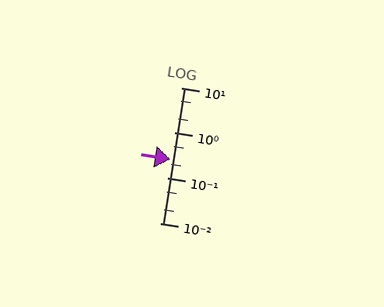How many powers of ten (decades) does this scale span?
The scale spans 3 decades, from 0.01 to 10.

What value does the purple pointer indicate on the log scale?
The pointer indicates approximately 0.26.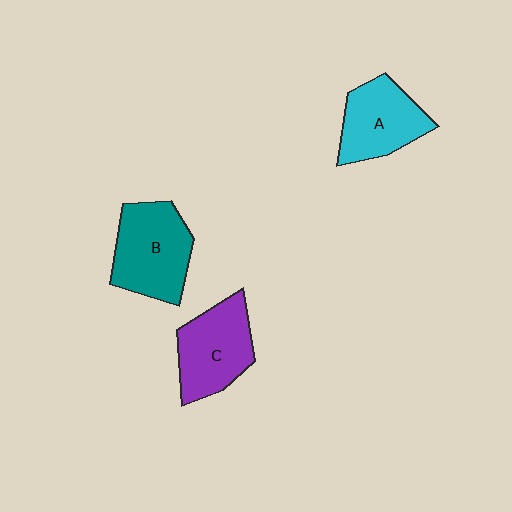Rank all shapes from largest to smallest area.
From largest to smallest: B (teal), C (purple), A (cyan).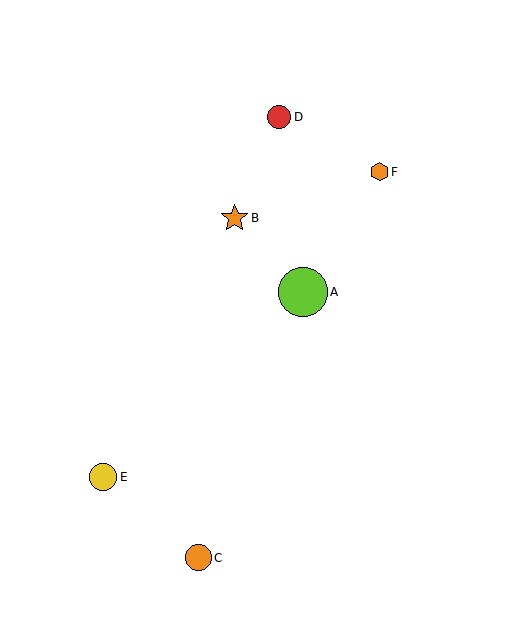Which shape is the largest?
The lime circle (labeled A) is the largest.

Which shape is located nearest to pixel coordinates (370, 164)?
The orange hexagon (labeled F) at (379, 172) is nearest to that location.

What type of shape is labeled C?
Shape C is an orange circle.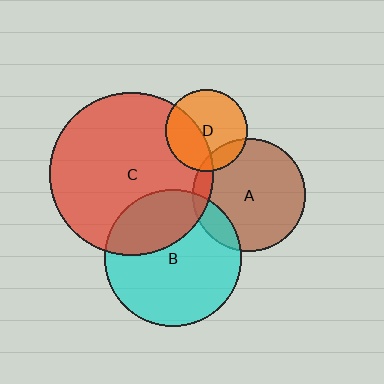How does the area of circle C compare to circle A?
Approximately 2.1 times.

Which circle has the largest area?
Circle C (red).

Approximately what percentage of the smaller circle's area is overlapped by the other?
Approximately 30%.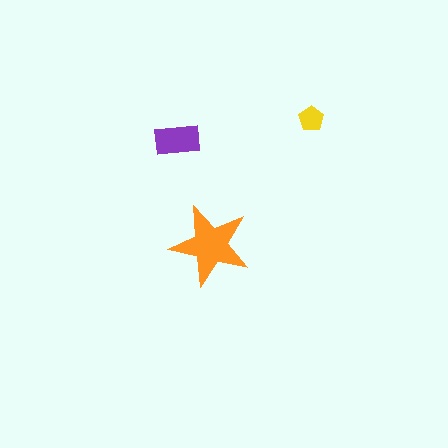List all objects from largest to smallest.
The orange star, the purple rectangle, the yellow pentagon.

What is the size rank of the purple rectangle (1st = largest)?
2nd.